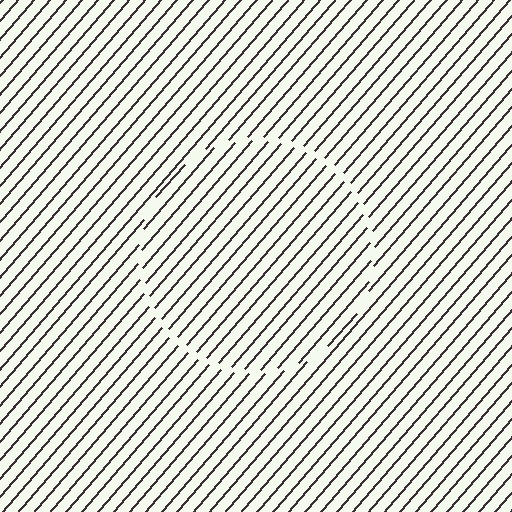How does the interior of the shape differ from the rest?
The interior of the shape contains the same grating, shifted by half a period — the contour is defined by the phase discontinuity where line-ends from the inner and outer gratings abut.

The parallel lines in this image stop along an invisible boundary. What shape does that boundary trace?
An illusory circle. The interior of the shape contains the same grating, shifted by half a period — the contour is defined by the phase discontinuity where line-ends from the inner and outer gratings abut.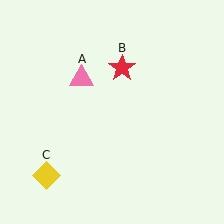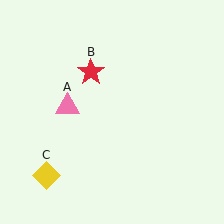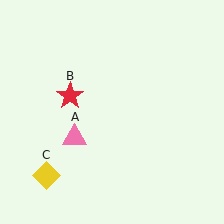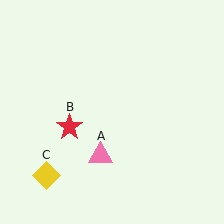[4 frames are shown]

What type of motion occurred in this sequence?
The pink triangle (object A), red star (object B) rotated counterclockwise around the center of the scene.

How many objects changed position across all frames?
2 objects changed position: pink triangle (object A), red star (object B).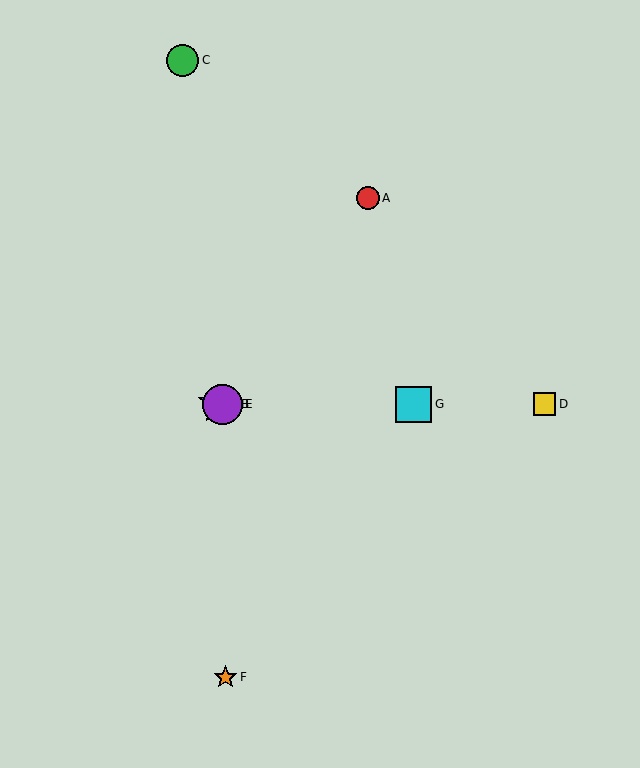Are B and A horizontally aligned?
No, B is at y≈404 and A is at y≈198.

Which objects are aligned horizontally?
Objects B, D, E, G are aligned horizontally.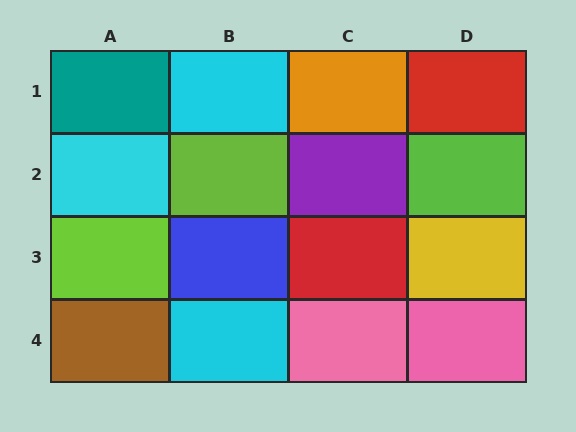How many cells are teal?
1 cell is teal.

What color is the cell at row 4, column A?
Brown.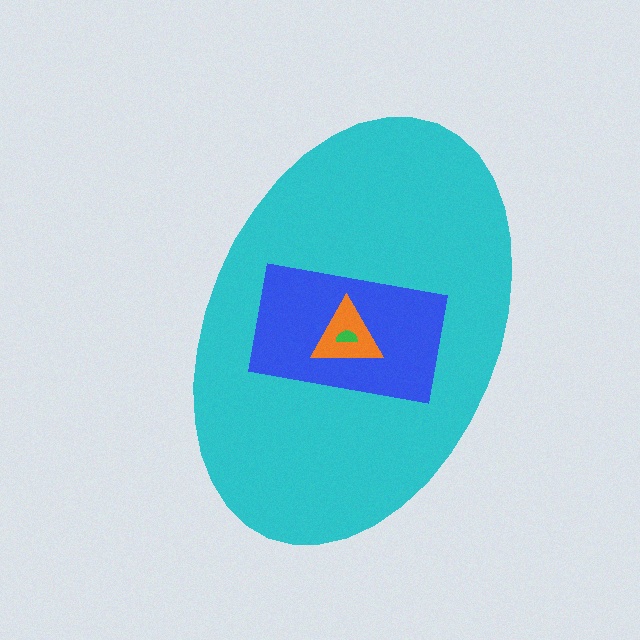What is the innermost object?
The green semicircle.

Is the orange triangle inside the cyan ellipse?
Yes.